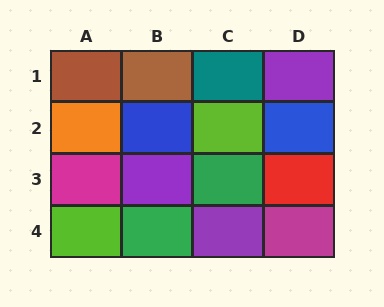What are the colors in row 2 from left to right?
Orange, blue, lime, blue.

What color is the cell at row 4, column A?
Lime.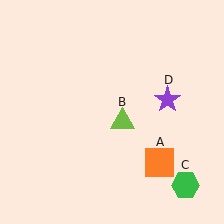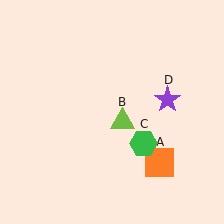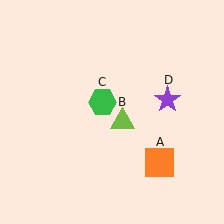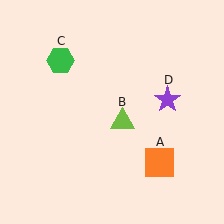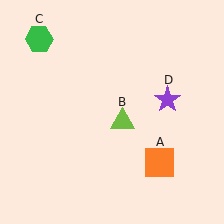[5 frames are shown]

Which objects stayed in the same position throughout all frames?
Orange square (object A) and lime triangle (object B) and purple star (object D) remained stationary.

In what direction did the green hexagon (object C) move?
The green hexagon (object C) moved up and to the left.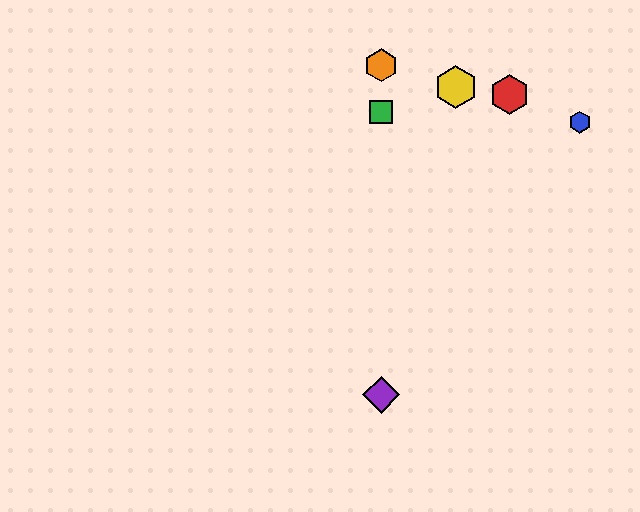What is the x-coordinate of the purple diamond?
The purple diamond is at x≈381.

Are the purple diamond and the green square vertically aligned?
Yes, both are at x≈381.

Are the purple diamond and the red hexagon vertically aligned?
No, the purple diamond is at x≈381 and the red hexagon is at x≈510.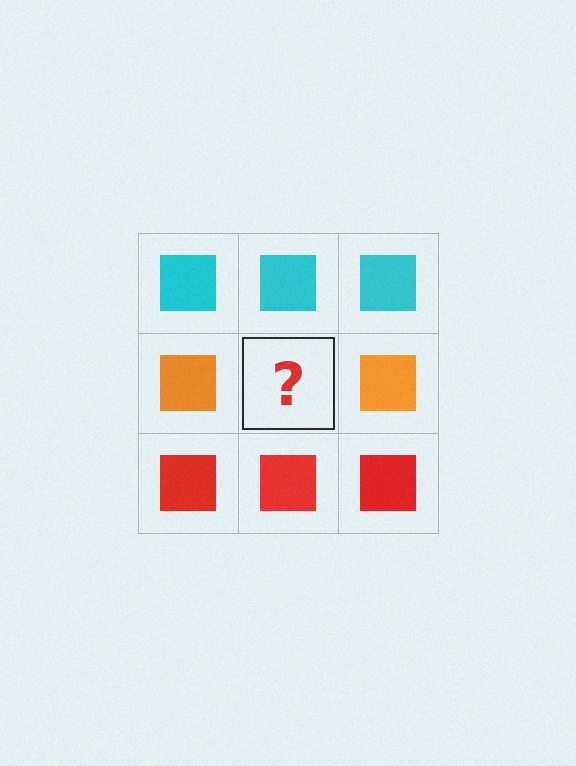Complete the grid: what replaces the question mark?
The question mark should be replaced with an orange square.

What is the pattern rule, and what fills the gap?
The rule is that each row has a consistent color. The gap should be filled with an orange square.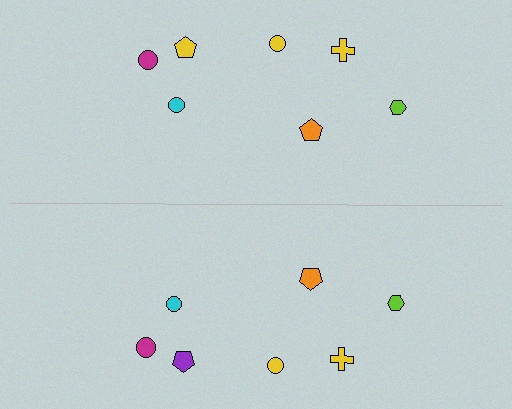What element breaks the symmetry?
The purple pentagon on the bottom side breaks the symmetry — its mirror counterpart is yellow.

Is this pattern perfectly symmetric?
No, the pattern is not perfectly symmetric. The purple pentagon on the bottom side breaks the symmetry — its mirror counterpart is yellow.